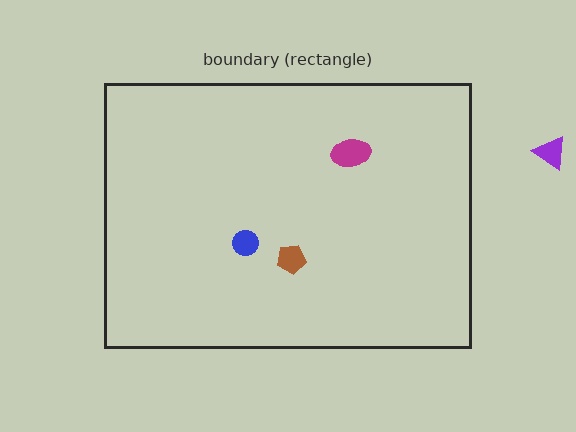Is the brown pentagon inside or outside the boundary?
Inside.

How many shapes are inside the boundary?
3 inside, 1 outside.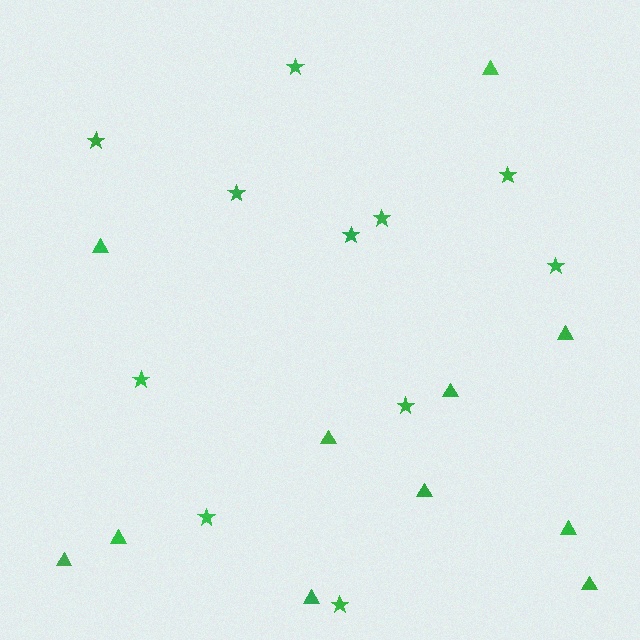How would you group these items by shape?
There are 2 groups: one group of triangles (11) and one group of stars (11).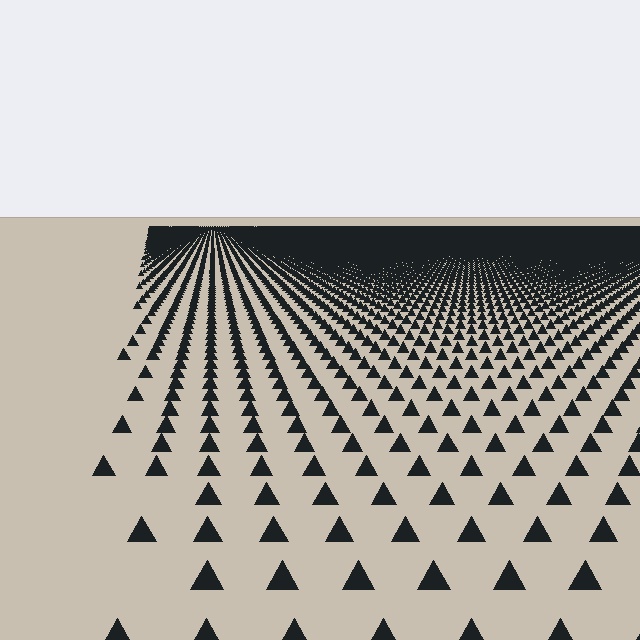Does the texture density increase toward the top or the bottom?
Density increases toward the top.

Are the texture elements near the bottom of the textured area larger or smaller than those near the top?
Larger. Near the bottom, elements are closer to the viewer and appear at a bigger on-screen size.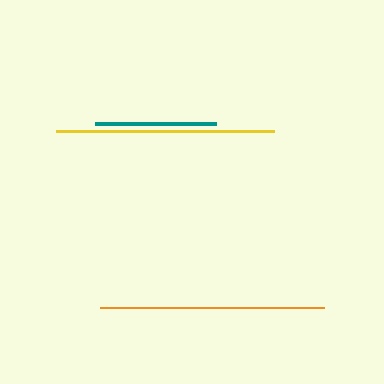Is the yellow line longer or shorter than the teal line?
The yellow line is longer than the teal line.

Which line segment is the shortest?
The teal line is the shortest at approximately 121 pixels.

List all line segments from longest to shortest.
From longest to shortest: orange, yellow, teal.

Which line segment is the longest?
The orange line is the longest at approximately 224 pixels.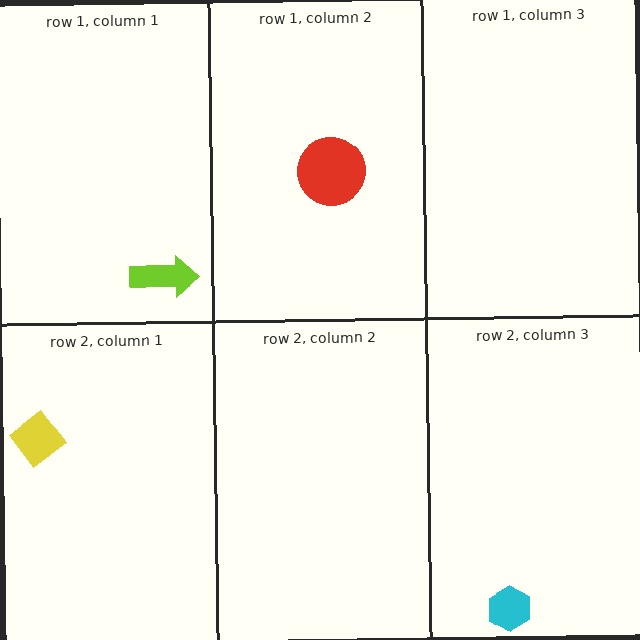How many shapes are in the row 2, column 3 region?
1.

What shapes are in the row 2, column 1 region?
The yellow diamond.